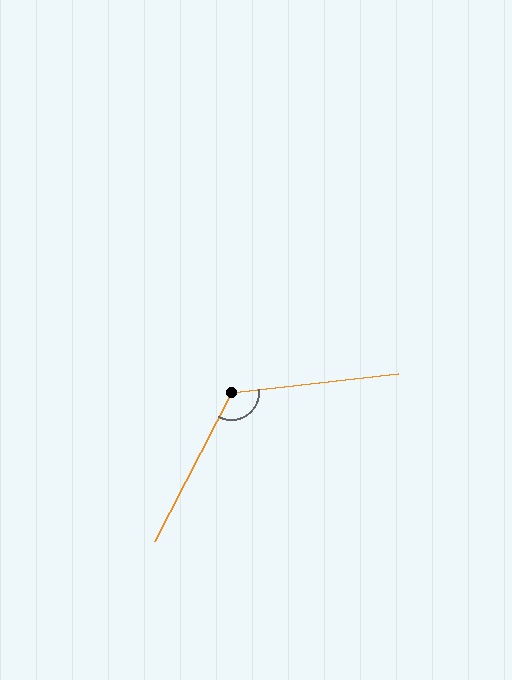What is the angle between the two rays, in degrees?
Approximately 124 degrees.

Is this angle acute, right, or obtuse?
It is obtuse.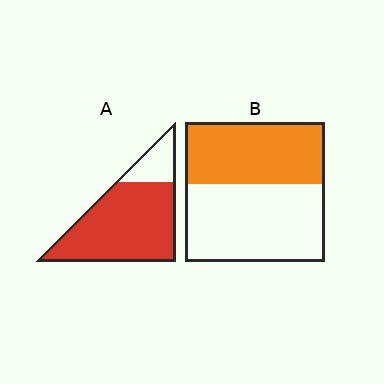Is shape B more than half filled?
No.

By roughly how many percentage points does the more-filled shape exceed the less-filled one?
By roughly 35 percentage points (A over B).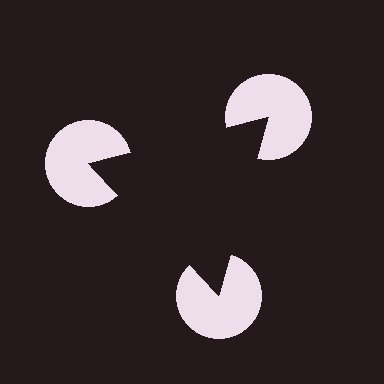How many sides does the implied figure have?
3 sides.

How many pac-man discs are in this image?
There are 3 — one at each vertex of the illusory triangle.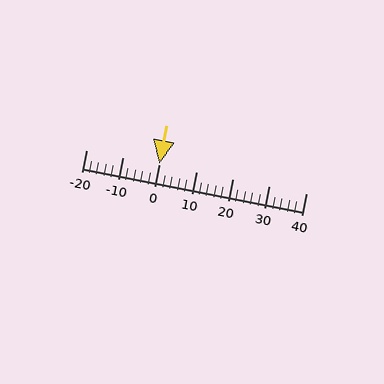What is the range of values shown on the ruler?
The ruler shows values from -20 to 40.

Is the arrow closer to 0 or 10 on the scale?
The arrow is closer to 0.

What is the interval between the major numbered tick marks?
The major tick marks are spaced 10 units apart.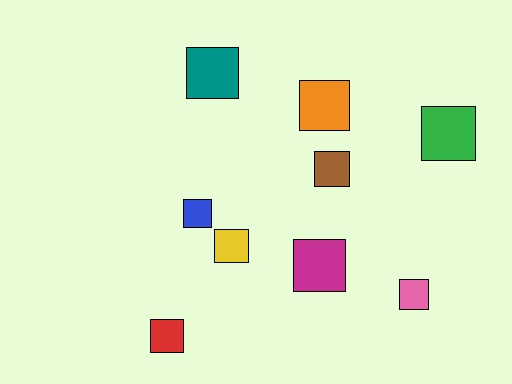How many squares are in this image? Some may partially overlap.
There are 9 squares.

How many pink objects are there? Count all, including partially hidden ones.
There is 1 pink object.